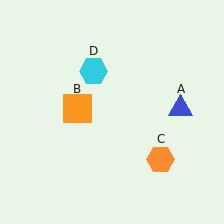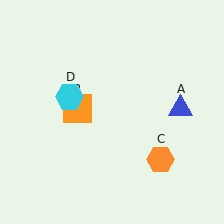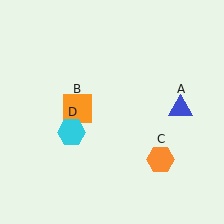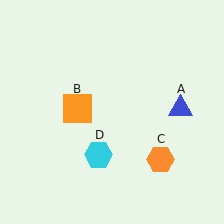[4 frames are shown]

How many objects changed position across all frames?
1 object changed position: cyan hexagon (object D).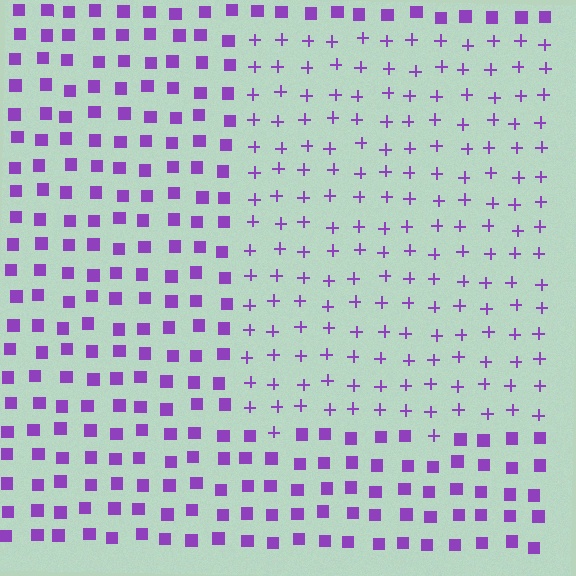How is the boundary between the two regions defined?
The boundary is defined by a change in element shape: plus signs inside vs. squares outside. All elements share the same color and spacing.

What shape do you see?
I see a rectangle.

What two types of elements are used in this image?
The image uses plus signs inside the rectangle region and squares outside it.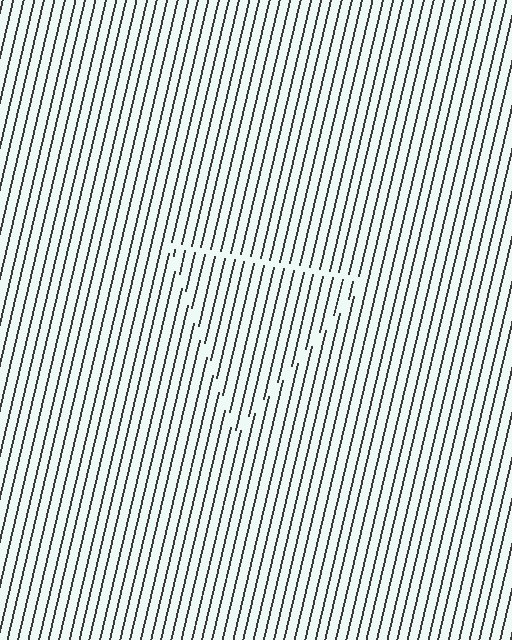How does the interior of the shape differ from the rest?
The interior of the shape contains the same grating, shifted by half a period — the contour is defined by the phase discontinuity where line-ends from the inner and outer gratings abut.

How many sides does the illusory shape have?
3 sides — the line-ends trace a triangle.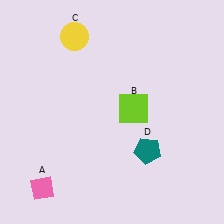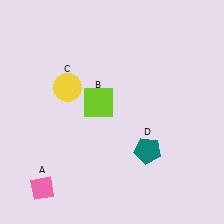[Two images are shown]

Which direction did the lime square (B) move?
The lime square (B) moved left.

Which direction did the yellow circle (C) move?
The yellow circle (C) moved down.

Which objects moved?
The objects that moved are: the lime square (B), the yellow circle (C).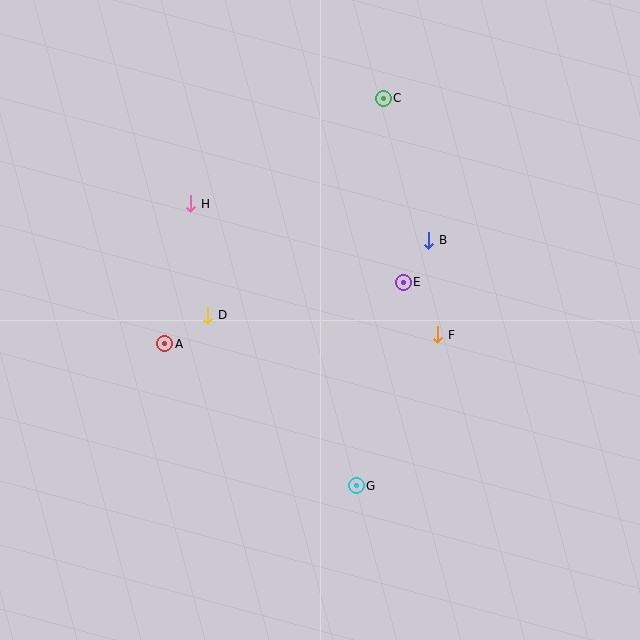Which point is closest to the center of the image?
Point E at (403, 282) is closest to the center.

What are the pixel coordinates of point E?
Point E is at (403, 282).